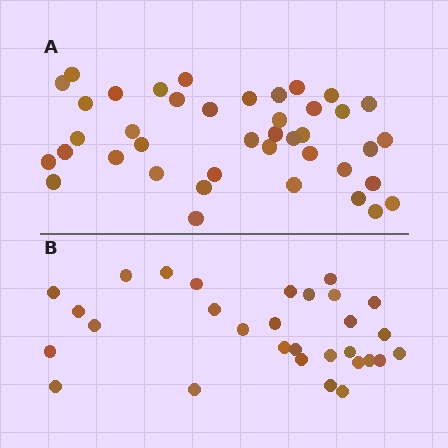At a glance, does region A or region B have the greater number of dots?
Region A (the top region) has more dots.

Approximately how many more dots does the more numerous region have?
Region A has roughly 12 or so more dots than region B.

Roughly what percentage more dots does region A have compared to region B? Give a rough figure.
About 35% more.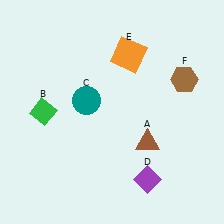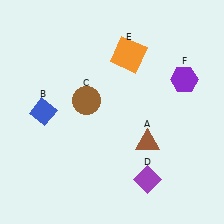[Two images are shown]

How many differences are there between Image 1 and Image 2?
There are 3 differences between the two images.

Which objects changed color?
B changed from green to blue. C changed from teal to brown. F changed from brown to purple.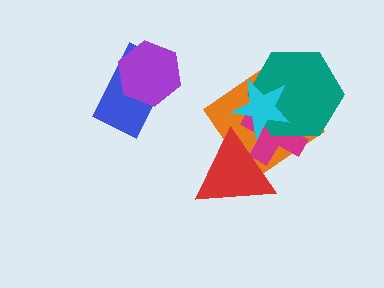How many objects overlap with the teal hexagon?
3 objects overlap with the teal hexagon.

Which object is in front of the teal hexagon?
The cyan star is in front of the teal hexagon.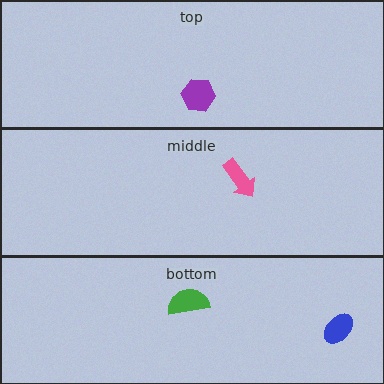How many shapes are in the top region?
1.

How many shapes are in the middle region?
1.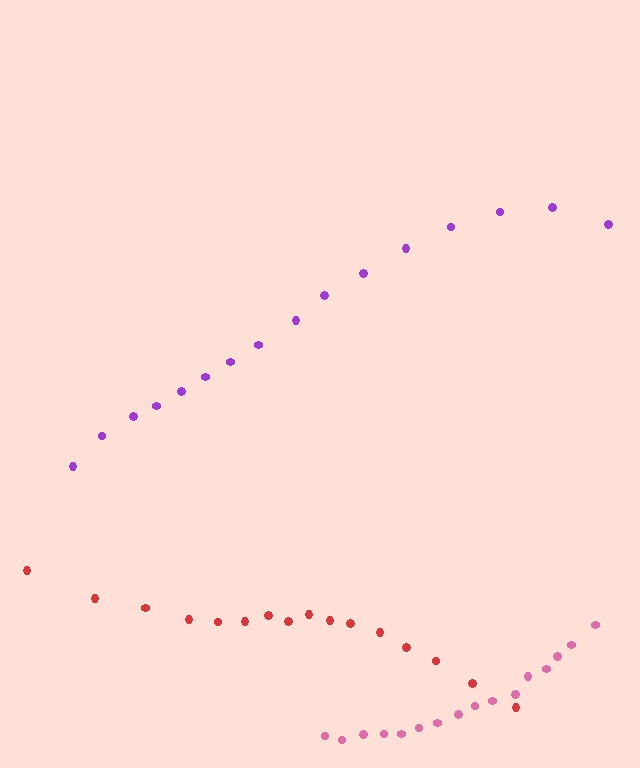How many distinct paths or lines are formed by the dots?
There are 3 distinct paths.